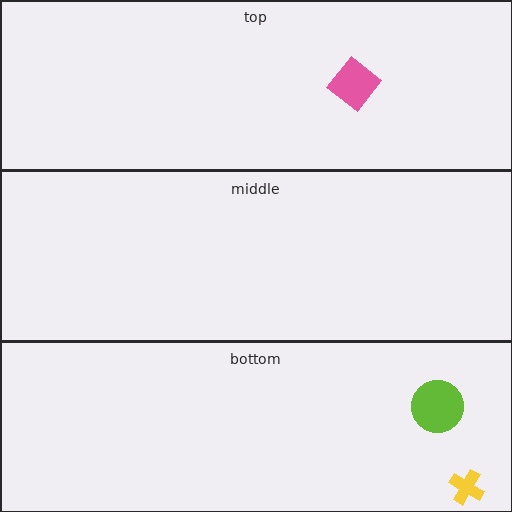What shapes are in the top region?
The pink diamond.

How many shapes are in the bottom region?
2.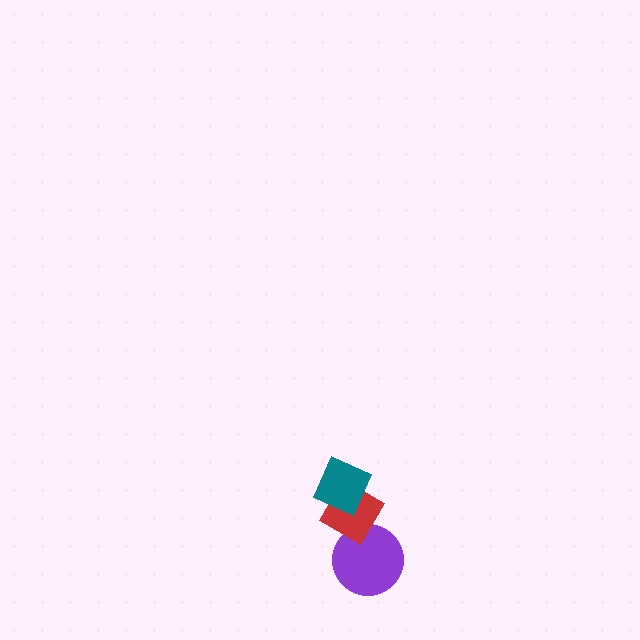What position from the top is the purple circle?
The purple circle is 3rd from the top.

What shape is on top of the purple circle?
The red diamond is on top of the purple circle.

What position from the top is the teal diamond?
The teal diamond is 1st from the top.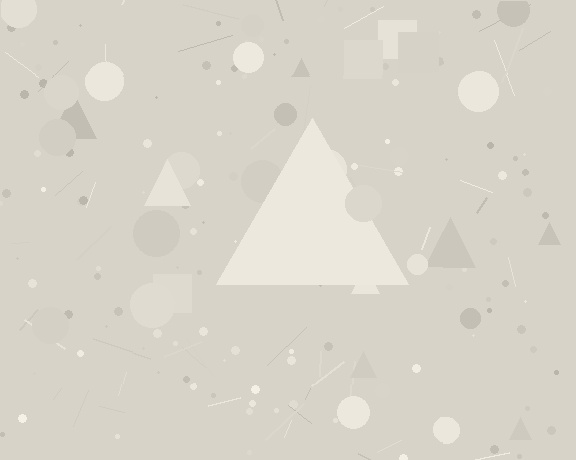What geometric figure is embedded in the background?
A triangle is embedded in the background.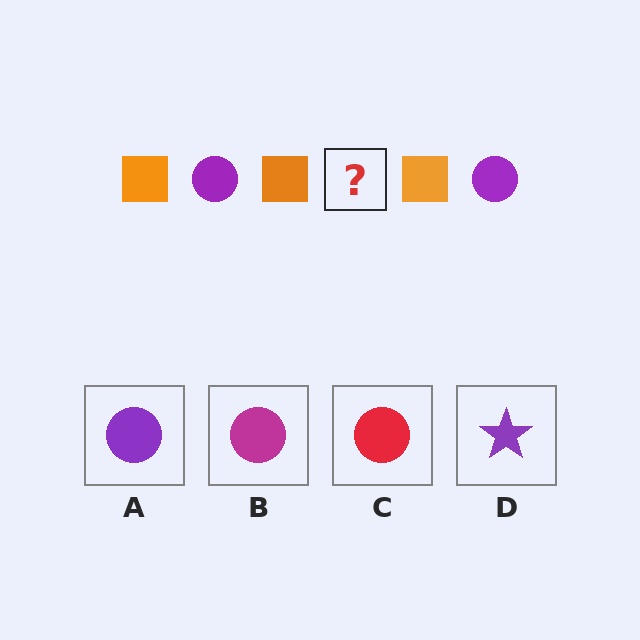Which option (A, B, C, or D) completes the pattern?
A.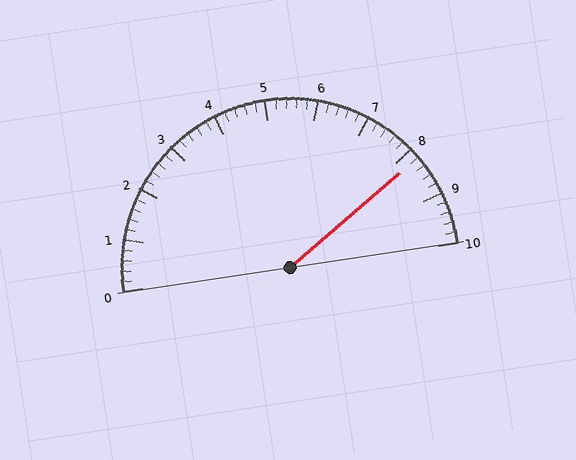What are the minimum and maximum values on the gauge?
The gauge ranges from 0 to 10.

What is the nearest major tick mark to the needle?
The nearest major tick mark is 8.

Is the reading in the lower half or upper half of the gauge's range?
The reading is in the upper half of the range (0 to 10).